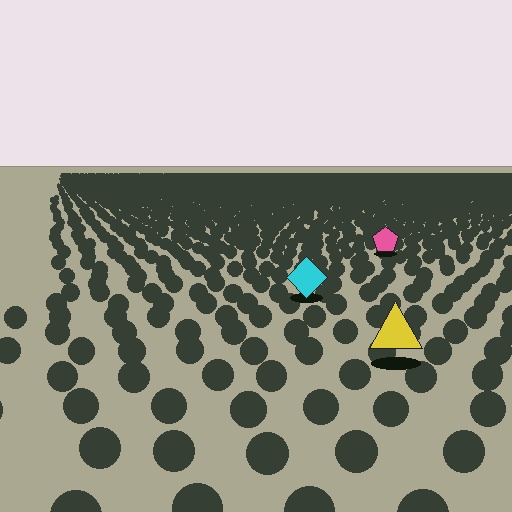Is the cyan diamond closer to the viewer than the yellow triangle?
No. The yellow triangle is closer — you can tell from the texture gradient: the ground texture is coarser near it.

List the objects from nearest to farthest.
From nearest to farthest: the yellow triangle, the cyan diamond, the pink pentagon.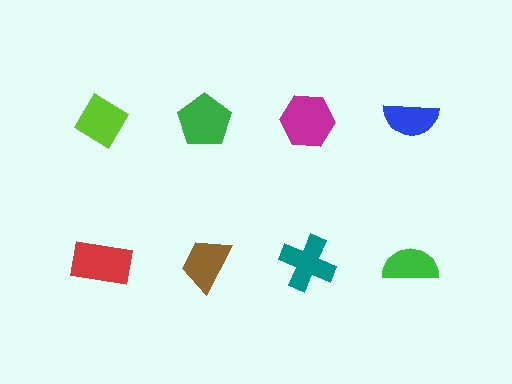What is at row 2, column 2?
A brown trapezoid.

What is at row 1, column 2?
A green pentagon.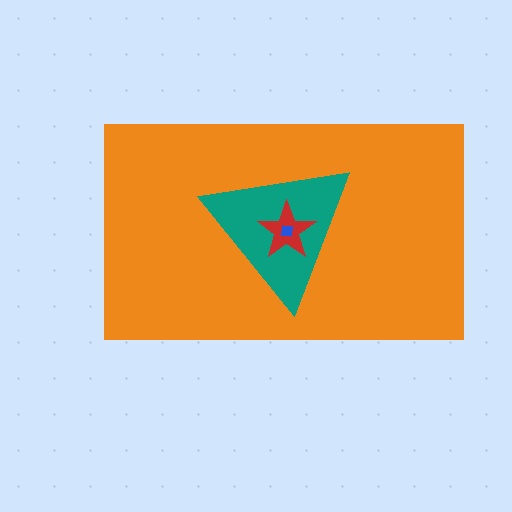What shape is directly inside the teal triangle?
The red star.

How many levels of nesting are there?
4.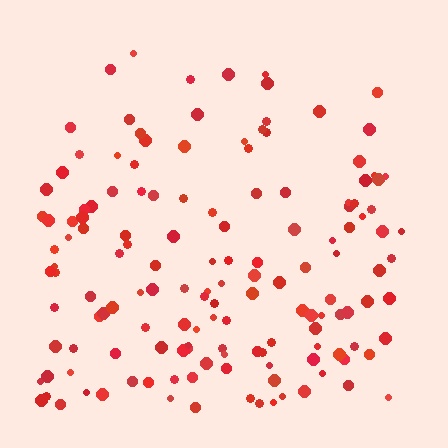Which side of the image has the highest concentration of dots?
The bottom.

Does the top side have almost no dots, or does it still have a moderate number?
Still a moderate number, just noticeably fewer than the bottom.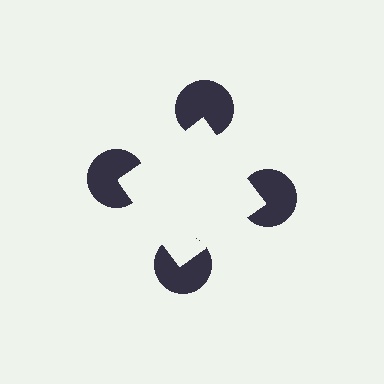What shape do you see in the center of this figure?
An illusory square — its edges are inferred from the aligned wedge cuts in the pac-man discs, not physically drawn.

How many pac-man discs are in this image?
There are 4 — one at each vertex of the illusory square.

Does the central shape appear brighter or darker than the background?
It typically appears slightly brighter than the background, even though no actual brightness change is drawn.